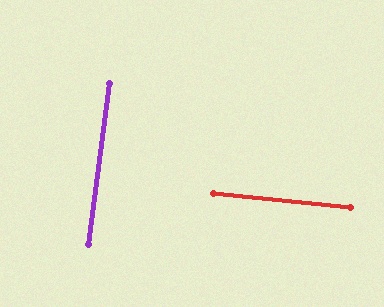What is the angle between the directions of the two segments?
Approximately 88 degrees.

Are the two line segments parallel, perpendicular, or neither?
Perpendicular — they meet at approximately 88°.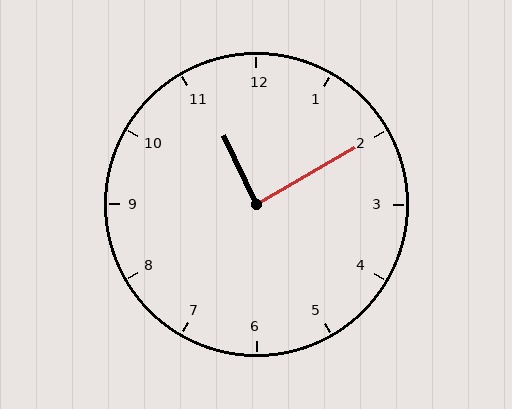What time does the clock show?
11:10.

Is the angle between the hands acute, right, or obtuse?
It is right.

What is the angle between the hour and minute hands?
Approximately 85 degrees.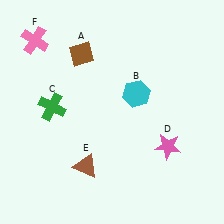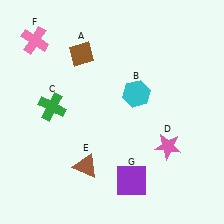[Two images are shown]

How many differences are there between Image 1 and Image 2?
There is 1 difference between the two images.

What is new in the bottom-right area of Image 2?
A purple square (G) was added in the bottom-right area of Image 2.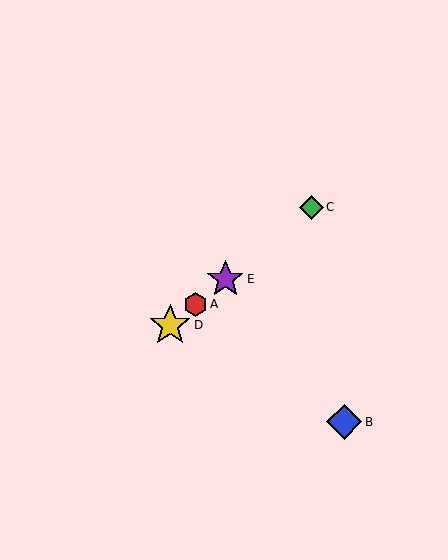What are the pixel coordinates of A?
Object A is at (195, 304).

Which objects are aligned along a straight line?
Objects A, C, D, E are aligned along a straight line.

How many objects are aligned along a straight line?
4 objects (A, C, D, E) are aligned along a straight line.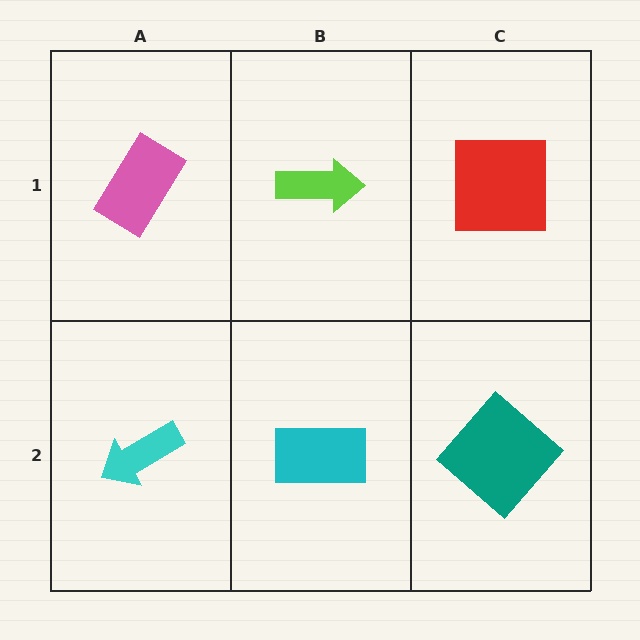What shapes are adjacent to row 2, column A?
A pink rectangle (row 1, column A), a cyan rectangle (row 2, column B).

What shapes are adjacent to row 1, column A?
A cyan arrow (row 2, column A), a lime arrow (row 1, column B).